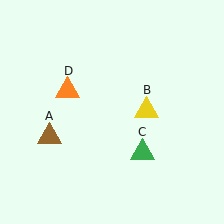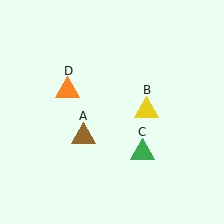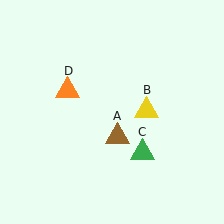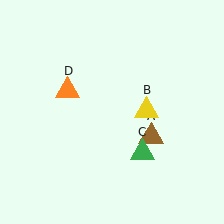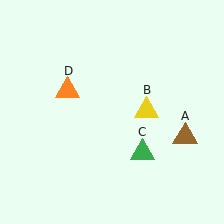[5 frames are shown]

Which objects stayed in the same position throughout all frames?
Yellow triangle (object B) and green triangle (object C) and orange triangle (object D) remained stationary.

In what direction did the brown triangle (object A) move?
The brown triangle (object A) moved right.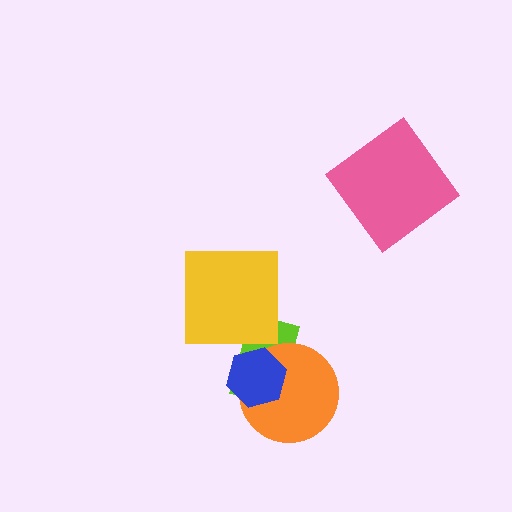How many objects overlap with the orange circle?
2 objects overlap with the orange circle.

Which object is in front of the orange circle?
The blue hexagon is in front of the orange circle.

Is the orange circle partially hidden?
Yes, it is partially covered by another shape.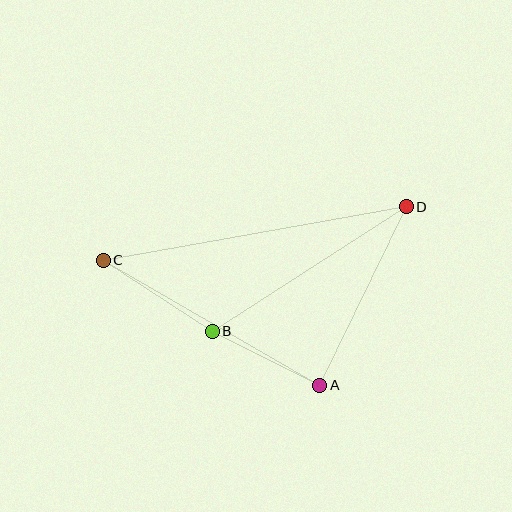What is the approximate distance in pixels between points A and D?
The distance between A and D is approximately 198 pixels.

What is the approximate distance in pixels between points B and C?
The distance between B and C is approximately 130 pixels.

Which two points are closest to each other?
Points A and B are closest to each other.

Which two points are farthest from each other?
Points C and D are farthest from each other.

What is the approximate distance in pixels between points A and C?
The distance between A and C is approximately 250 pixels.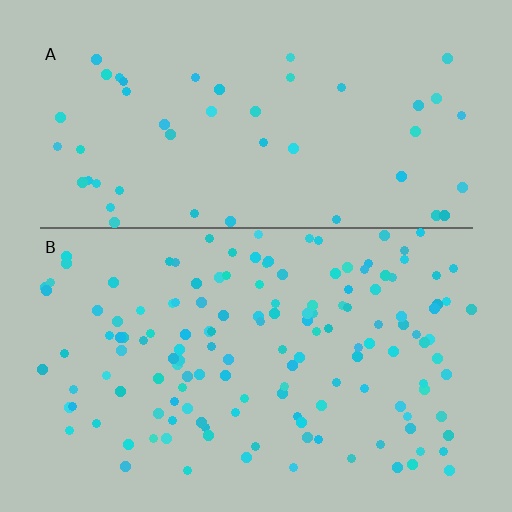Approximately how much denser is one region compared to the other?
Approximately 2.9× — region B over region A.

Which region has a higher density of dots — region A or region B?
B (the bottom).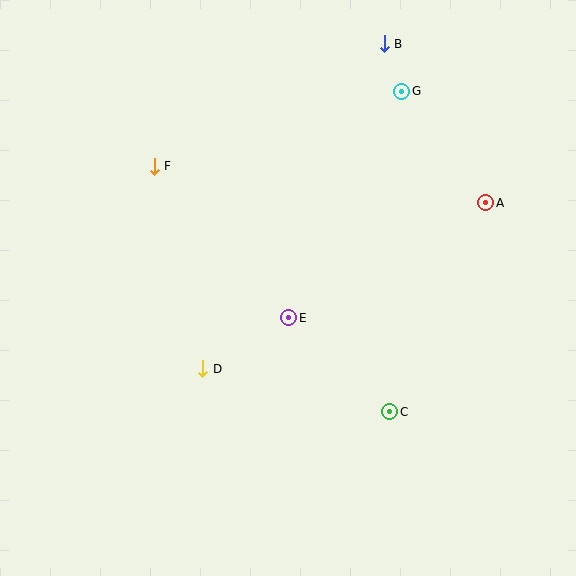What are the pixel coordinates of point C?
Point C is at (390, 412).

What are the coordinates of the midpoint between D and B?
The midpoint between D and B is at (293, 206).